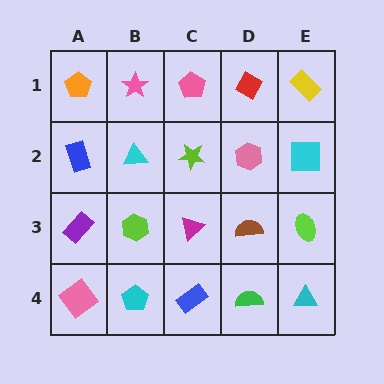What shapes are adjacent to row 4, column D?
A brown semicircle (row 3, column D), a blue rectangle (row 4, column C), a cyan triangle (row 4, column E).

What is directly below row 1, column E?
A cyan square.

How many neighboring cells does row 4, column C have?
3.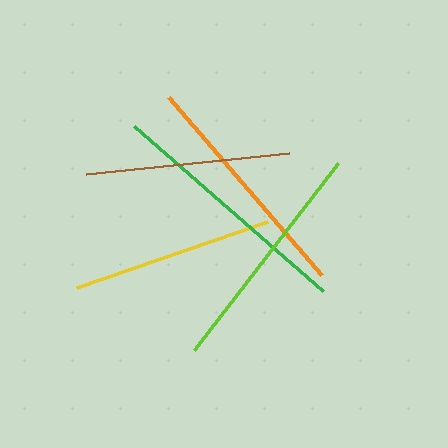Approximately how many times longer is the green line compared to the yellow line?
The green line is approximately 1.2 times the length of the yellow line.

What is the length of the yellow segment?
The yellow segment is approximately 202 pixels long.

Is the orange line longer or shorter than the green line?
The green line is longer than the orange line.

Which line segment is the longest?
The green line is the longest at approximately 250 pixels.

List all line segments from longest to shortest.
From longest to shortest: green, lime, orange, brown, yellow.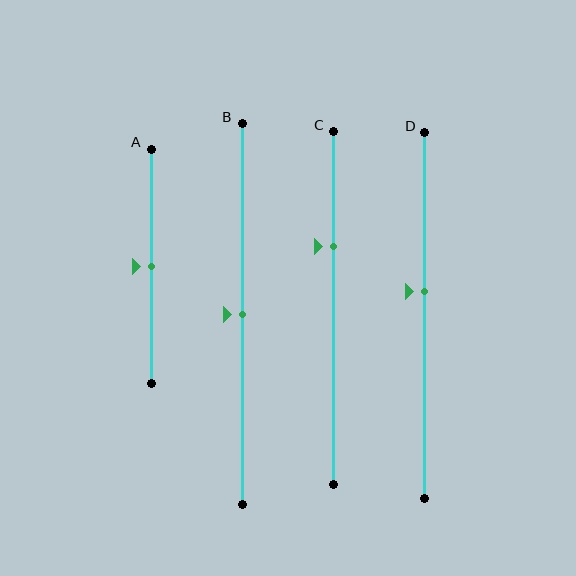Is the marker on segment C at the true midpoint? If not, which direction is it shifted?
No, the marker on segment C is shifted upward by about 18% of the segment length.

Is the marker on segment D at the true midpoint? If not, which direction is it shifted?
No, the marker on segment D is shifted upward by about 7% of the segment length.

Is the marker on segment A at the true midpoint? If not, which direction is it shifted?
Yes, the marker on segment A is at the true midpoint.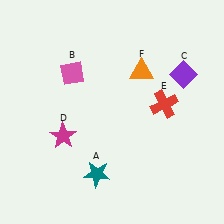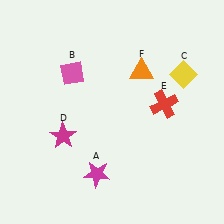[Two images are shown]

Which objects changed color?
A changed from teal to magenta. C changed from purple to yellow.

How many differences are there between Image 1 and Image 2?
There are 2 differences between the two images.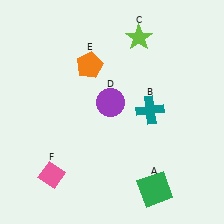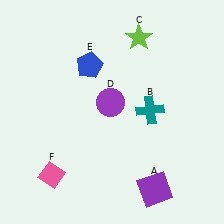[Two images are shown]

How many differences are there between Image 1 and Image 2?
There are 2 differences between the two images.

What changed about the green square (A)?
In Image 1, A is green. In Image 2, it changed to purple.